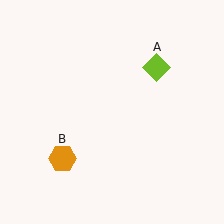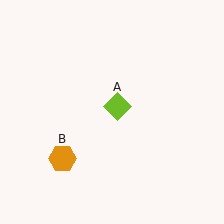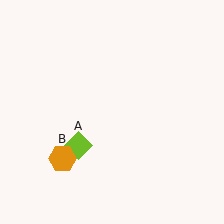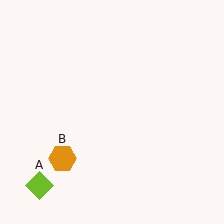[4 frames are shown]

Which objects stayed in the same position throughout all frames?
Orange hexagon (object B) remained stationary.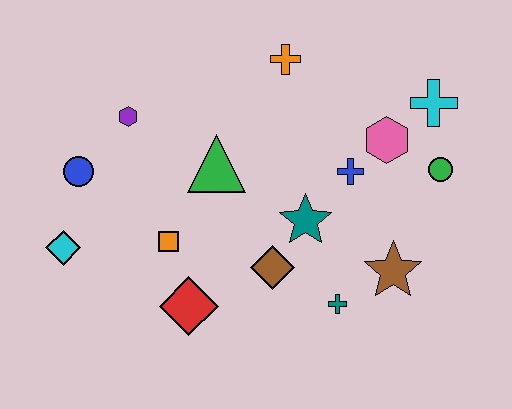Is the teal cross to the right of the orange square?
Yes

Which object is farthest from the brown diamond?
The cyan cross is farthest from the brown diamond.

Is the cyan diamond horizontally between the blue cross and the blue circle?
No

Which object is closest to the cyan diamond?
The blue circle is closest to the cyan diamond.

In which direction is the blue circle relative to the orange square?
The blue circle is to the left of the orange square.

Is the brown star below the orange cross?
Yes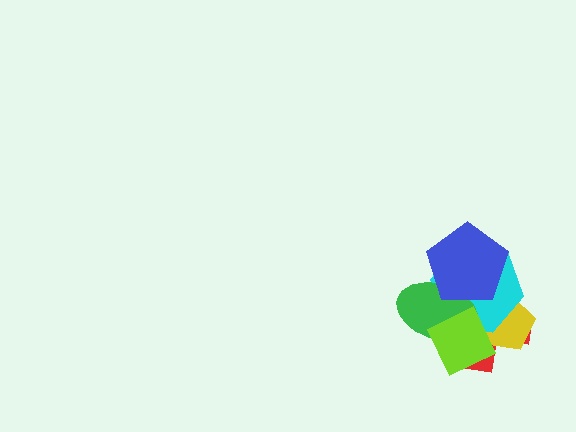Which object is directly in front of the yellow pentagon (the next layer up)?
The cyan hexagon is directly in front of the yellow pentagon.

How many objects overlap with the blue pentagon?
3 objects overlap with the blue pentagon.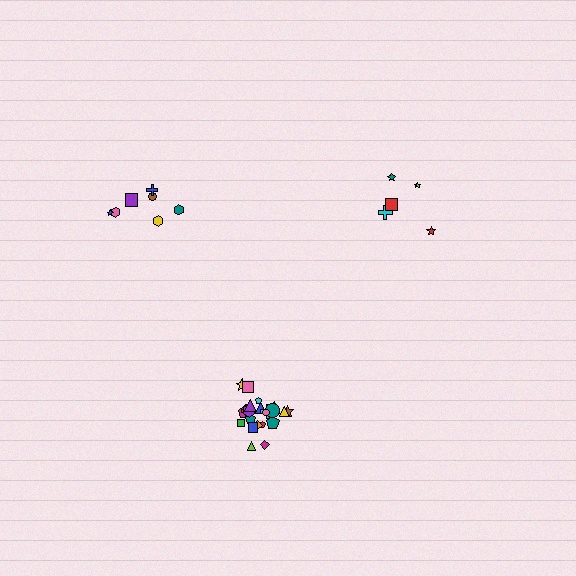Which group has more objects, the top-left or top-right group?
The top-left group.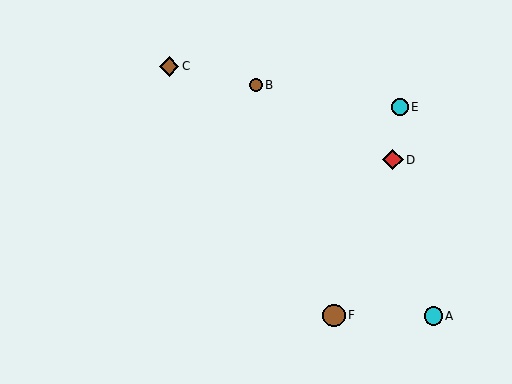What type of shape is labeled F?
Shape F is a brown circle.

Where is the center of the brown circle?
The center of the brown circle is at (256, 85).